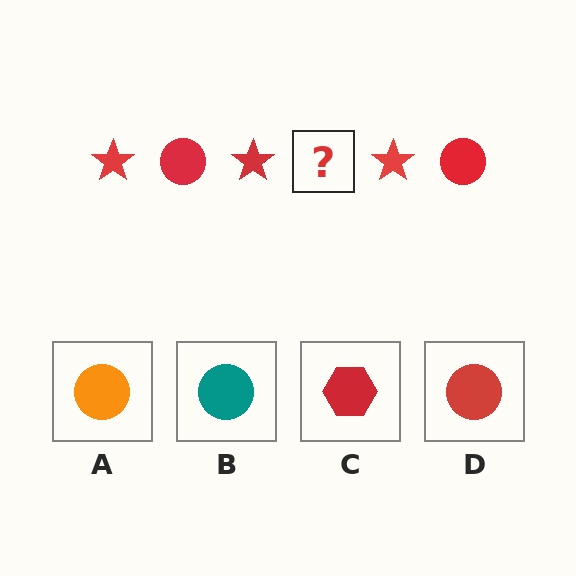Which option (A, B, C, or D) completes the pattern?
D.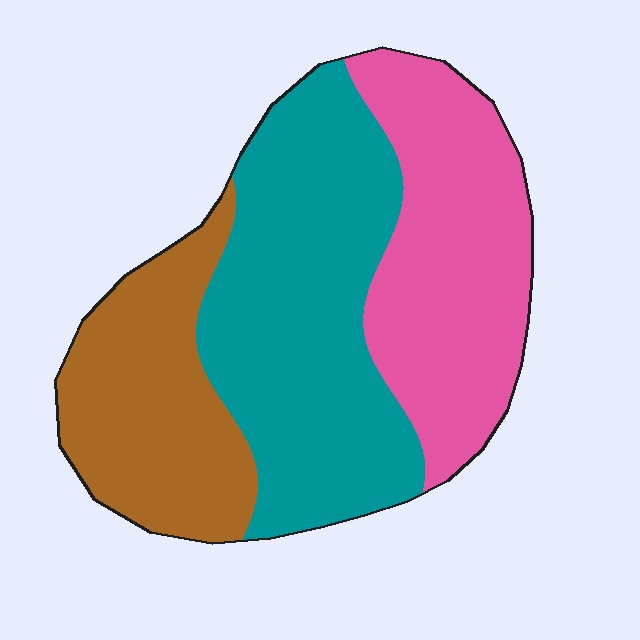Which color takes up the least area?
Brown, at roughly 25%.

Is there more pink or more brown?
Pink.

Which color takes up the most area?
Teal, at roughly 45%.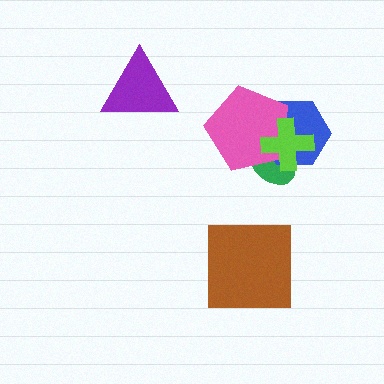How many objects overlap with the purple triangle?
0 objects overlap with the purple triangle.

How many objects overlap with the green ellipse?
3 objects overlap with the green ellipse.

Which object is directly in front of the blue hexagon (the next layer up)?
The pink pentagon is directly in front of the blue hexagon.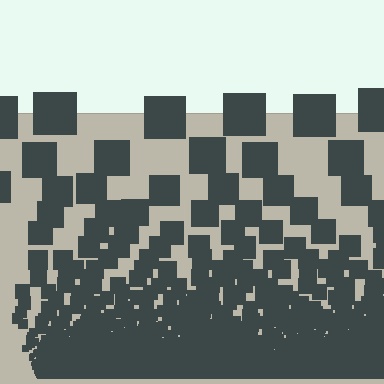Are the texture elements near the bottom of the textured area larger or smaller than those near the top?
Smaller. The gradient is inverted — elements near the bottom are smaller and denser.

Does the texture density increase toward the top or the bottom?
Density increases toward the bottom.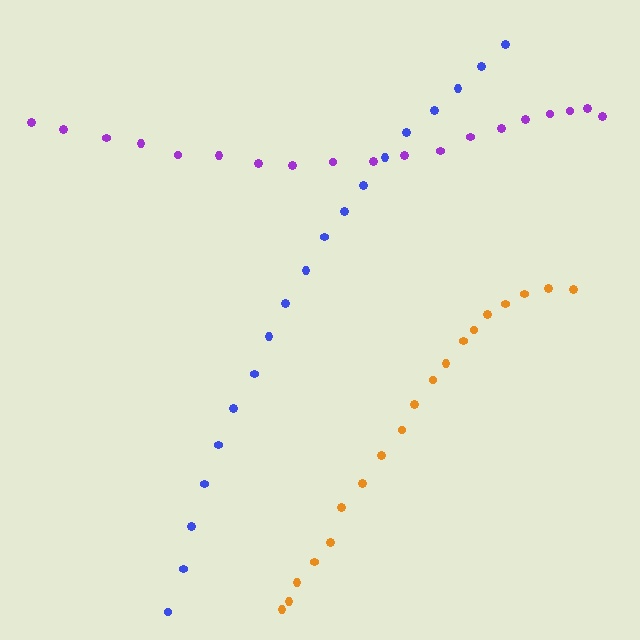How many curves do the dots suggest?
There are 3 distinct paths.